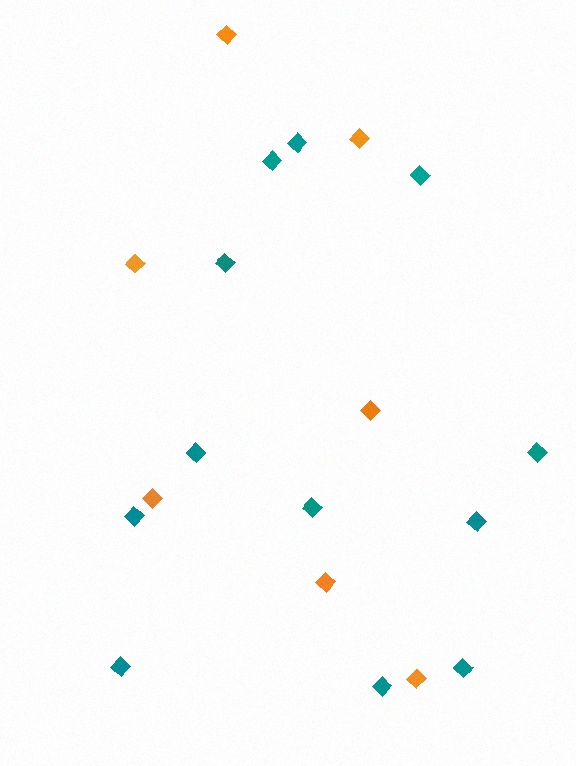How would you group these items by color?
There are 2 groups: one group of orange diamonds (7) and one group of teal diamonds (12).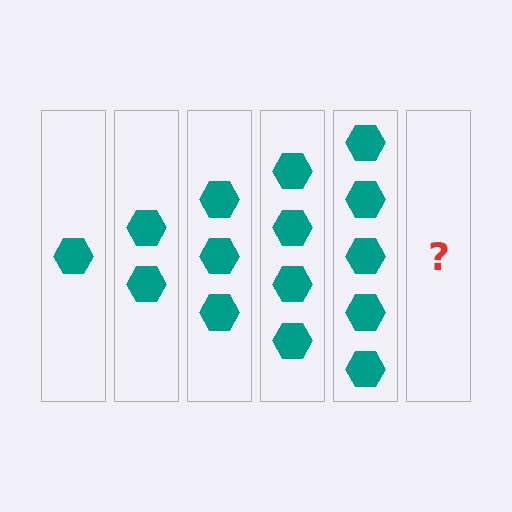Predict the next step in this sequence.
The next step is 6 hexagons.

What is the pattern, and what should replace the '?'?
The pattern is that each step adds one more hexagon. The '?' should be 6 hexagons.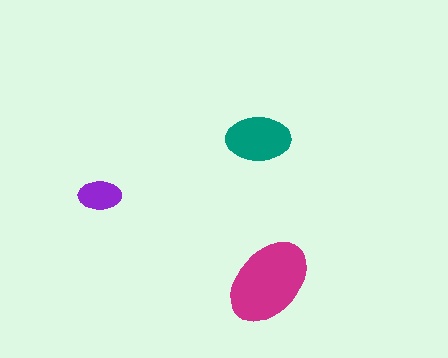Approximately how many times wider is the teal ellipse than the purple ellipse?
About 1.5 times wider.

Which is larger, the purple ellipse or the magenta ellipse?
The magenta one.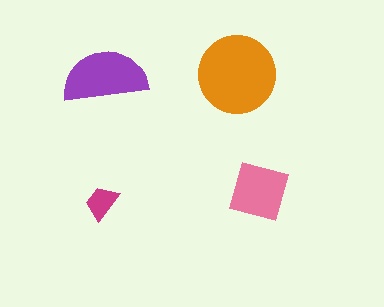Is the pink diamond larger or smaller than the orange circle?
Smaller.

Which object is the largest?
The orange circle.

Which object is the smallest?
The magenta trapezoid.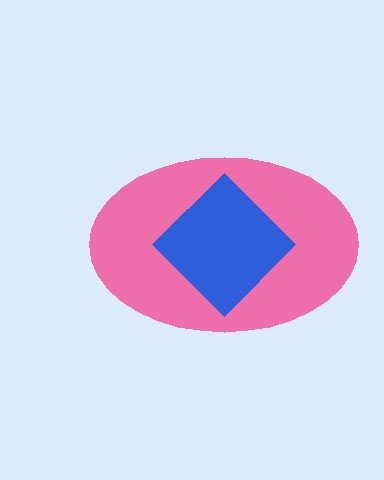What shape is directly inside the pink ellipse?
The blue diamond.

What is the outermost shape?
The pink ellipse.